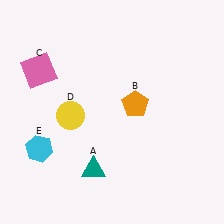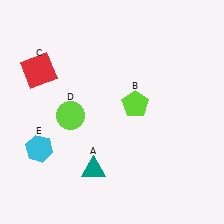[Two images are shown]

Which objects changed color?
B changed from orange to lime. C changed from pink to red. D changed from yellow to lime.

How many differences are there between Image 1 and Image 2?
There are 3 differences between the two images.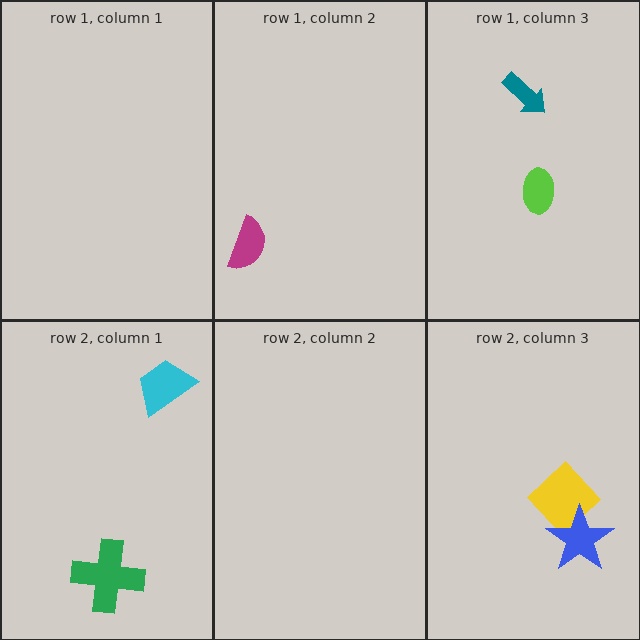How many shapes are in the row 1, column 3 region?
2.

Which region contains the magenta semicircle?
The row 1, column 2 region.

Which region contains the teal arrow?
The row 1, column 3 region.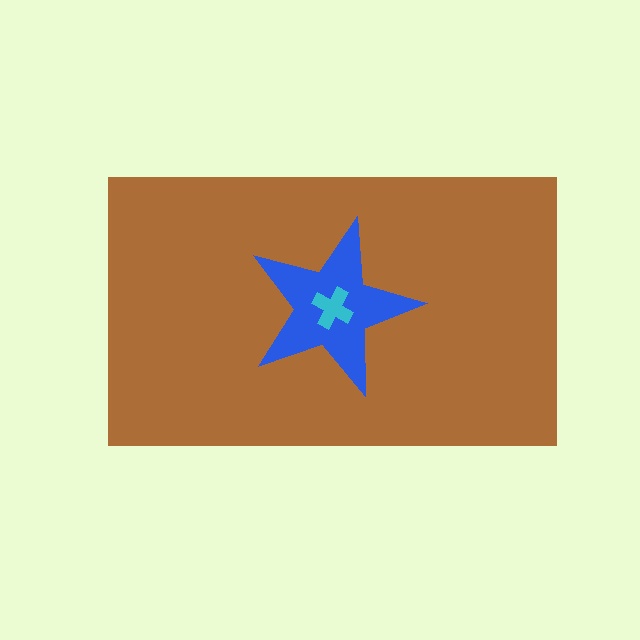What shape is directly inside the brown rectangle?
The blue star.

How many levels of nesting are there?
3.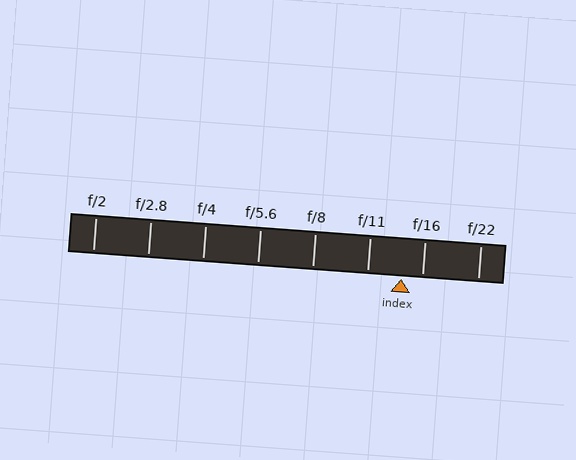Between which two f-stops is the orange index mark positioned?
The index mark is between f/11 and f/16.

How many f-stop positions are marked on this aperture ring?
There are 8 f-stop positions marked.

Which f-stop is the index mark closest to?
The index mark is closest to f/16.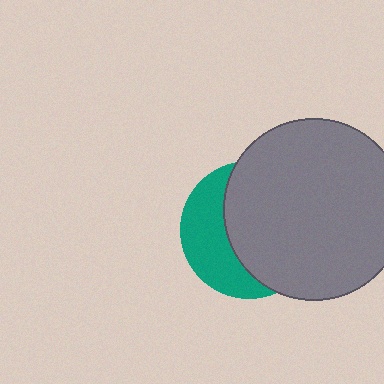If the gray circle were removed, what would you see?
You would see the complete teal circle.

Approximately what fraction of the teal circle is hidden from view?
Roughly 62% of the teal circle is hidden behind the gray circle.